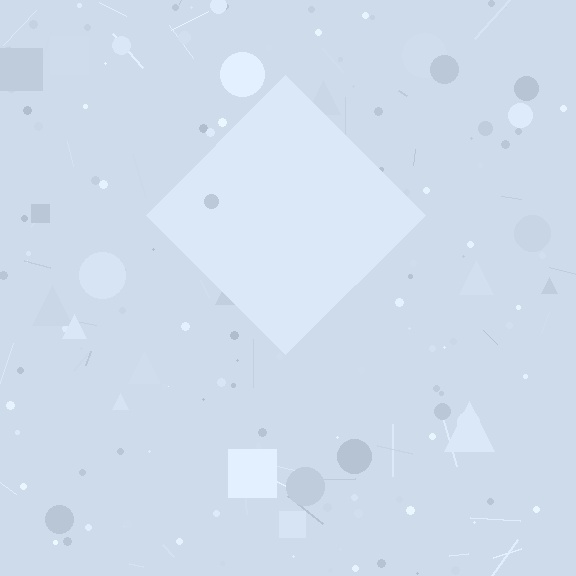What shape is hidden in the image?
A diamond is hidden in the image.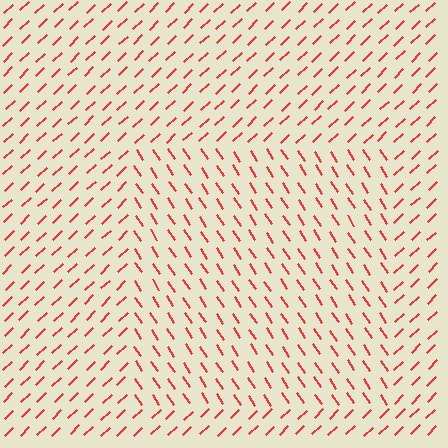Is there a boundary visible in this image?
Yes, there is a texture boundary formed by a change in line orientation.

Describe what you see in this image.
The image is filled with small red line segments. A rectangle region in the image has lines oriented differently from the surrounding lines, creating a visible texture boundary.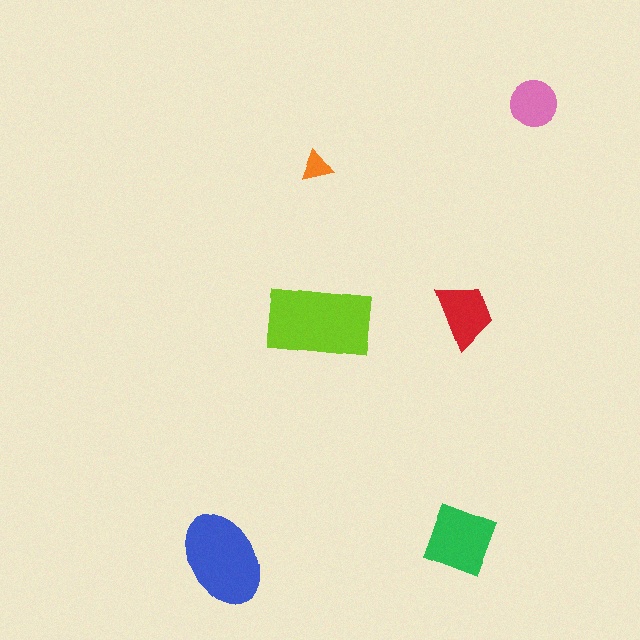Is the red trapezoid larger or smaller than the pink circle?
Larger.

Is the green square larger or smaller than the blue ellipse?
Smaller.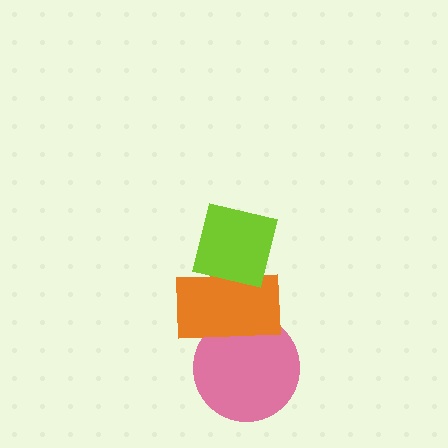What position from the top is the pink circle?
The pink circle is 3rd from the top.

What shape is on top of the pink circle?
The orange rectangle is on top of the pink circle.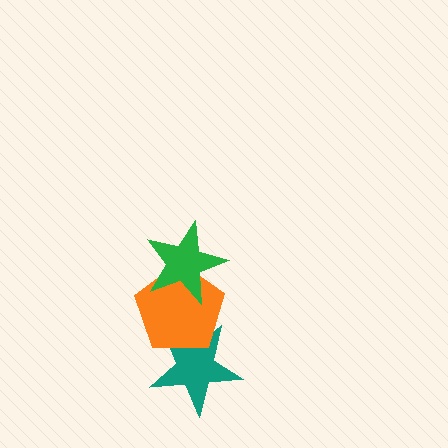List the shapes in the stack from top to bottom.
From top to bottom: the green star, the orange pentagon, the teal star.